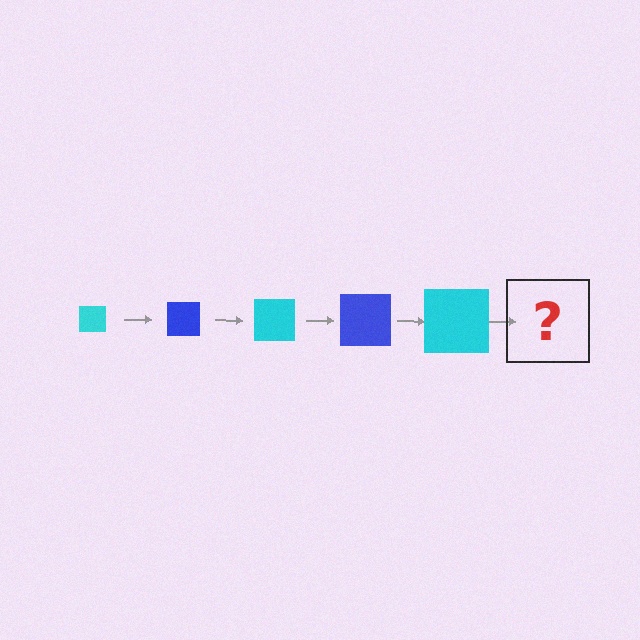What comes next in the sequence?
The next element should be a blue square, larger than the previous one.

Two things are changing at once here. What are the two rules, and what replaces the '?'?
The two rules are that the square grows larger each step and the color cycles through cyan and blue. The '?' should be a blue square, larger than the previous one.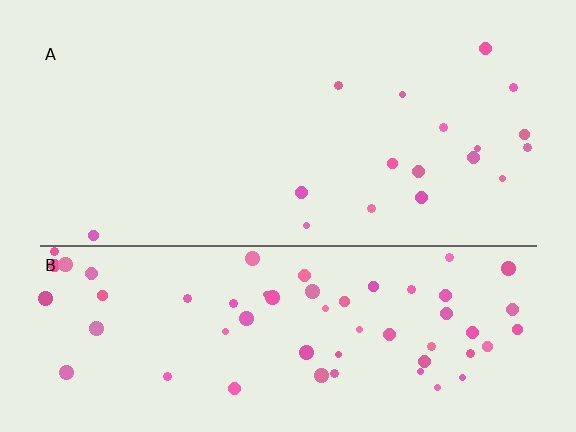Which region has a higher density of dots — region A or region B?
B (the bottom).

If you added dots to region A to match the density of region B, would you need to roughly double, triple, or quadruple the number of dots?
Approximately quadruple.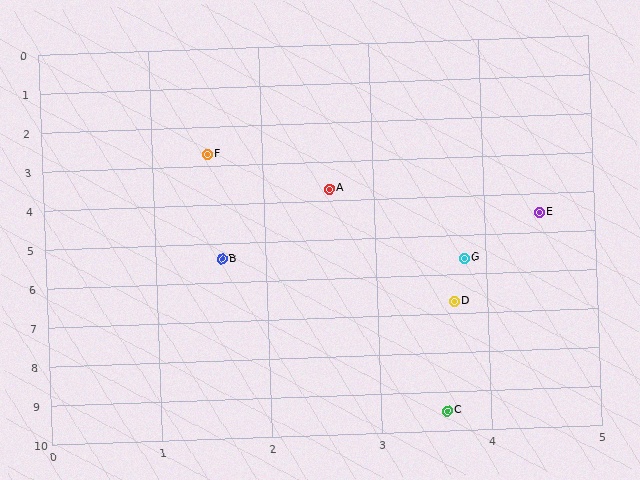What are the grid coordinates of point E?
Point E is at approximately (4.5, 4.5).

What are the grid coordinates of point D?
Point D is at approximately (3.7, 6.7).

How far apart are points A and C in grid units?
Points A and C are about 5.9 grid units apart.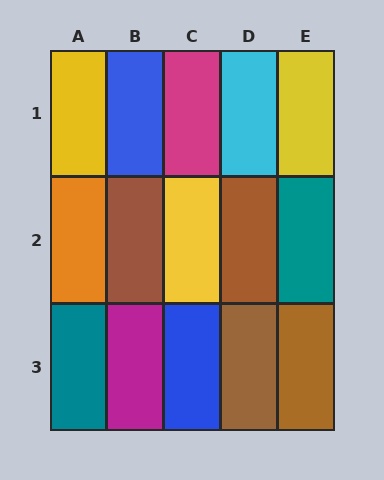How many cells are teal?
2 cells are teal.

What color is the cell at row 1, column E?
Yellow.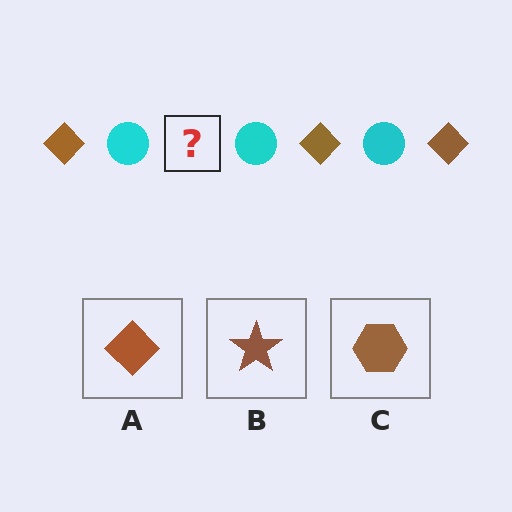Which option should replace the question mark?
Option A.